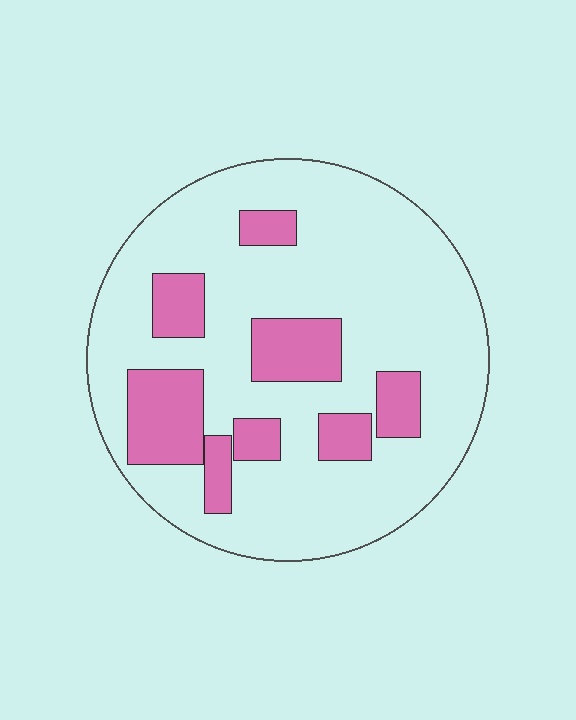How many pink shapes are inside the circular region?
8.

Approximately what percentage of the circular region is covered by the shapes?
Approximately 20%.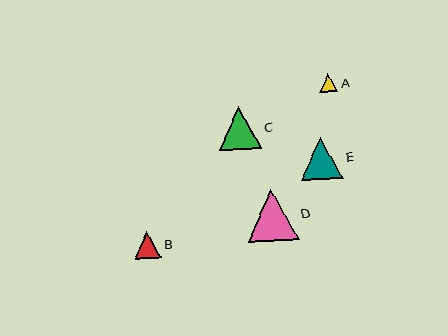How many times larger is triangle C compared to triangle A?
Triangle C is approximately 2.3 times the size of triangle A.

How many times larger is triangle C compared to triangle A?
Triangle C is approximately 2.3 times the size of triangle A.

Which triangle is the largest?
Triangle D is the largest with a size of approximately 51 pixels.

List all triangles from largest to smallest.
From largest to smallest: D, E, C, B, A.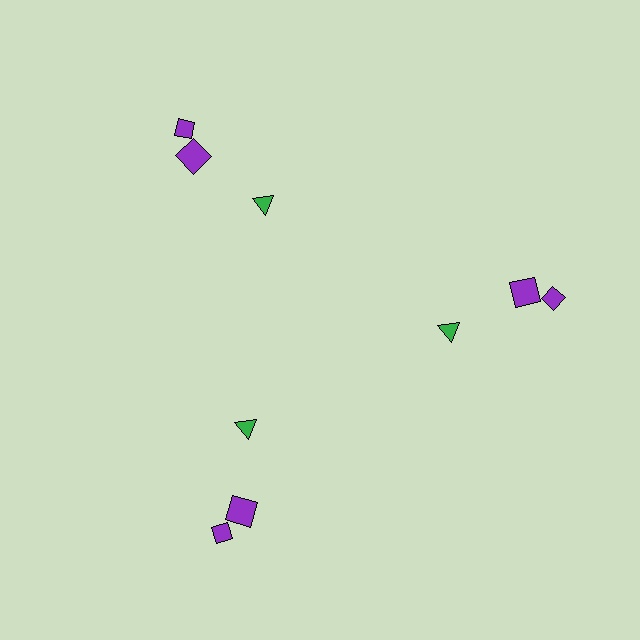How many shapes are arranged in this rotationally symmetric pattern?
There are 9 shapes, arranged in 3 groups of 3.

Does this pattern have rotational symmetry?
Yes, this pattern has 3-fold rotational symmetry. It looks the same after rotating 120 degrees around the center.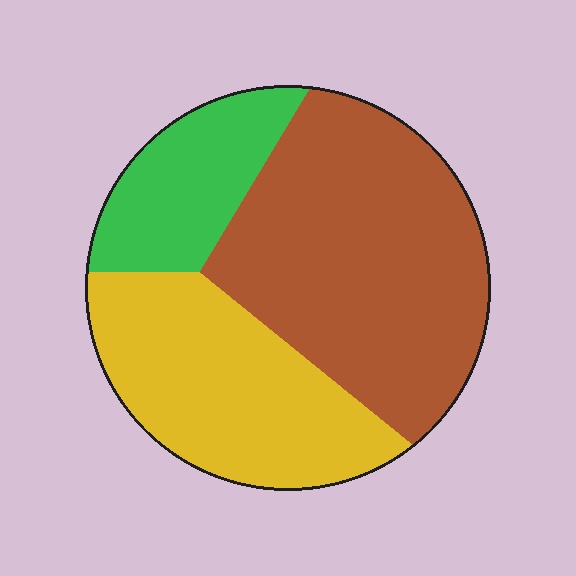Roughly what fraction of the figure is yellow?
Yellow covers around 35% of the figure.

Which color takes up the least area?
Green, at roughly 20%.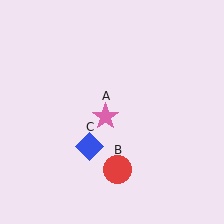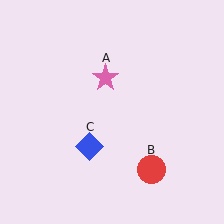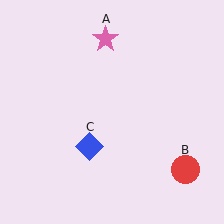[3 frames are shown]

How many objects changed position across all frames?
2 objects changed position: pink star (object A), red circle (object B).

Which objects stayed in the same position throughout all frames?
Blue diamond (object C) remained stationary.